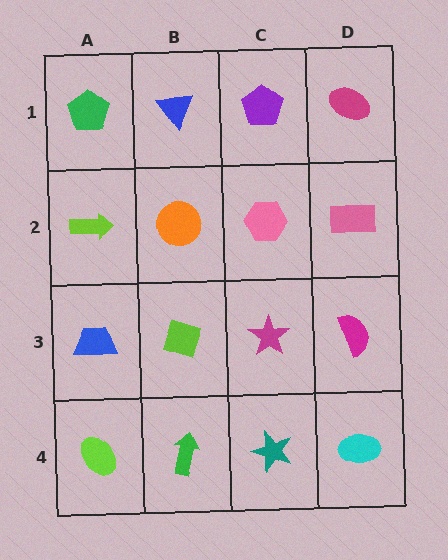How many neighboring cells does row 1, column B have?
3.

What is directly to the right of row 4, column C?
A cyan ellipse.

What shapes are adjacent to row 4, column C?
A magenta star (row 3, column C), a green arrow (row 4, column B), a cyan ellipse (row 4, column D).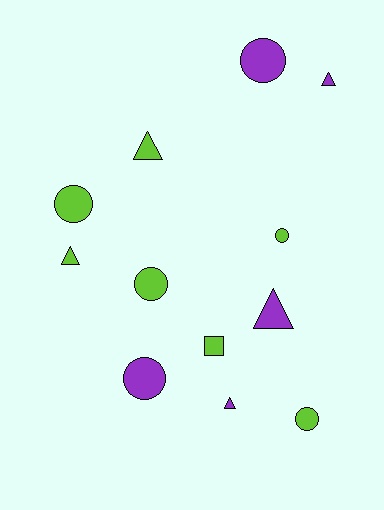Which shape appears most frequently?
Circle, with 6 objects.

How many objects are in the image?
There are 12 objects.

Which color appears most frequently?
Lime, with 7 objects.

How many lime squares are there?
There is 1 lime square.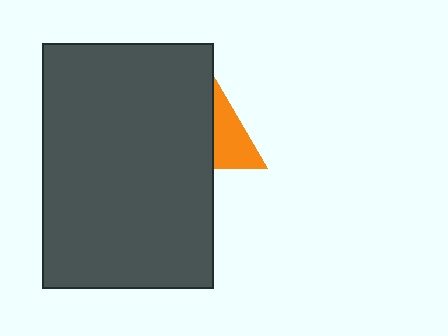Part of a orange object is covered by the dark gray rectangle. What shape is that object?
It is a triangle.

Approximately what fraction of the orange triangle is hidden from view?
Roughly 63% of the orange triangle is hidden behind the dark gray rectangle.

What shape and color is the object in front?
The object in front is a dark gray rectangle.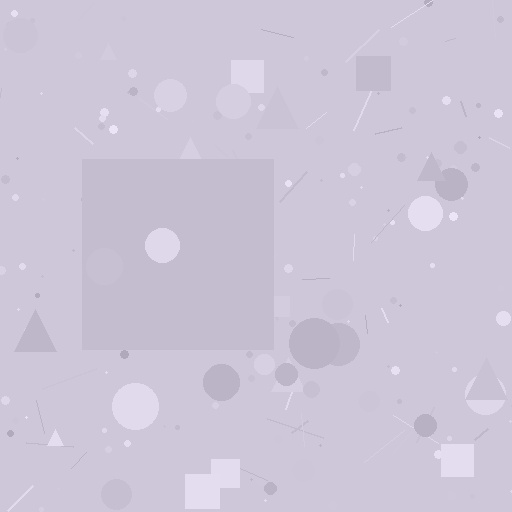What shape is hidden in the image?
A square is hidden in the image.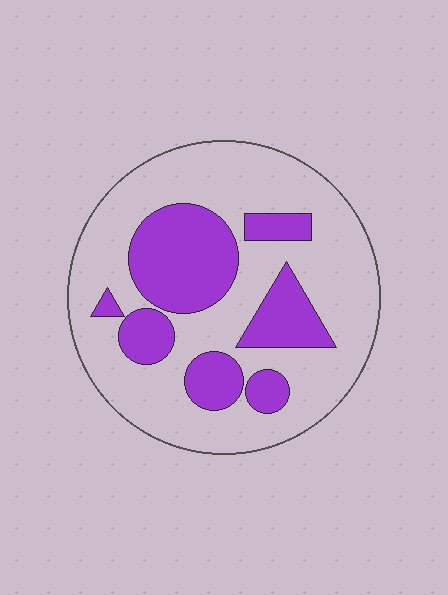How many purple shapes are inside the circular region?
7.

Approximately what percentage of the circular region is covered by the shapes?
Approximately 30%.